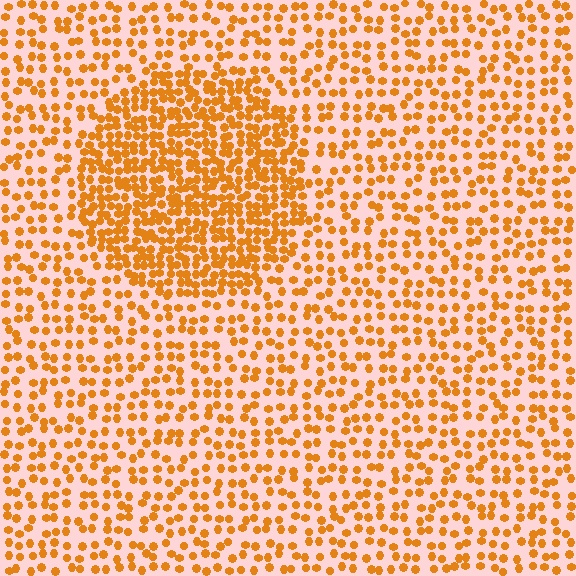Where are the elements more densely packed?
The elements are more densely packed inside the circle boundary.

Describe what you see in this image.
The image contains small orange elements arranged at two different densities. A circle-shaped region is visible where the elements are more densely packed than the surrounding area.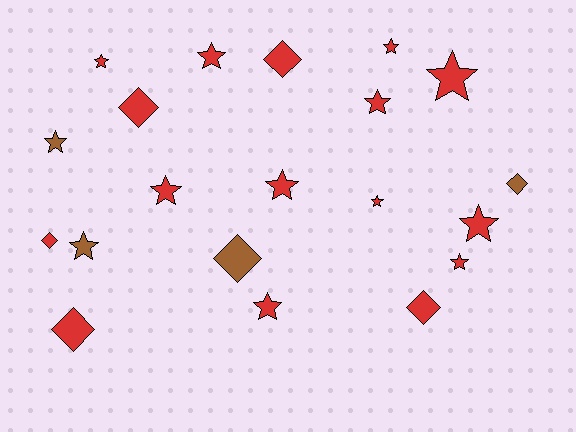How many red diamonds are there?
There are 5 red diamonds.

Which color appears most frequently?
Red, with 16 objects.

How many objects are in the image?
There are 20 objects.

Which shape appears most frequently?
Star, with 13 objects.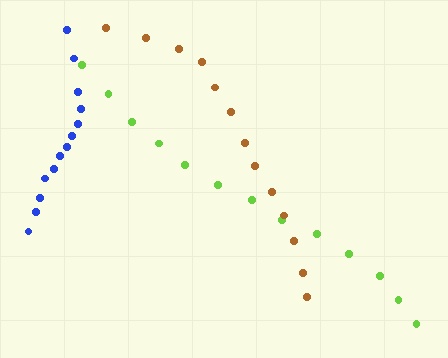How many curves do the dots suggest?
There are 3 distinct paths.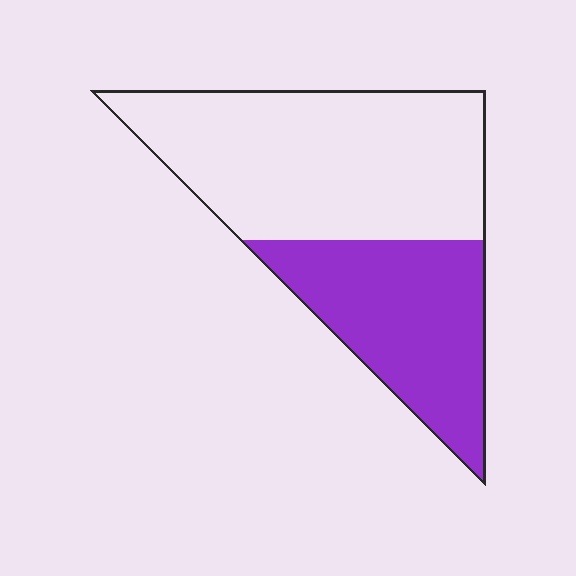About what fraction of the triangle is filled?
About three eighths (3/8).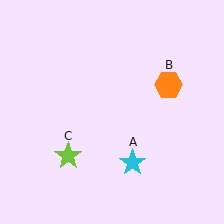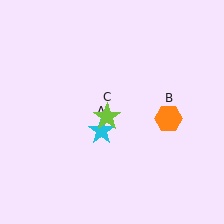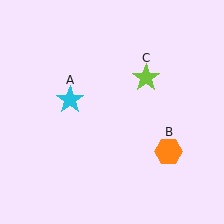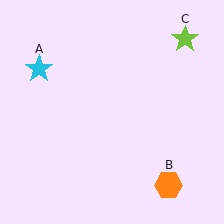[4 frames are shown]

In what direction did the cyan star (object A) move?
The cyan star (object A) moved up and to the left.